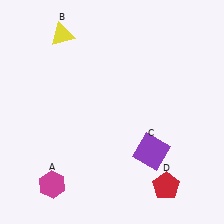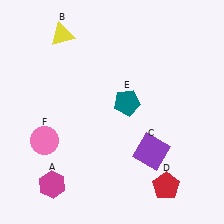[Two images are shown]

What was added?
A teal pentagon (E), a pink circle (F) were added in Image 2.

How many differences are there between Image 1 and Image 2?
There are 2 differences between the two images.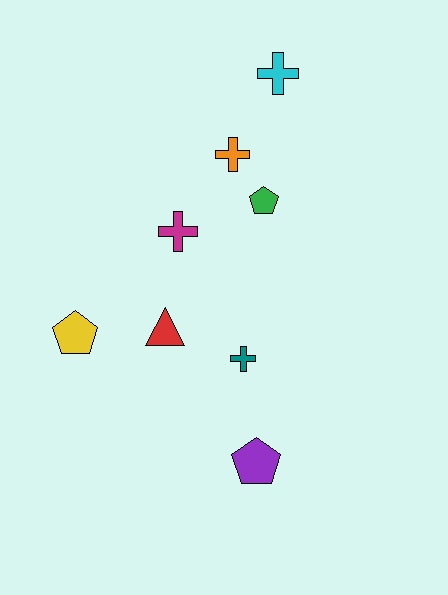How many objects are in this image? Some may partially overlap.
There are 8 objects.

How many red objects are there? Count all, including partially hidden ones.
There is 1 red object.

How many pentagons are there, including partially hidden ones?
There are 3 pentagons.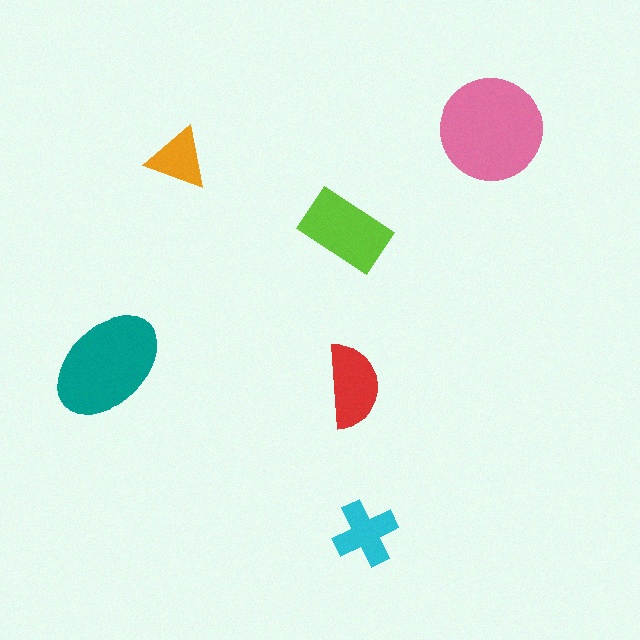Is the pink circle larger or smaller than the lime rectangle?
Larger.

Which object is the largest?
The pink circle.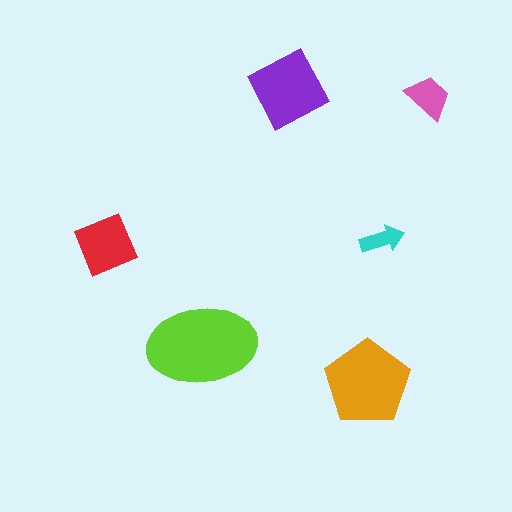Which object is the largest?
The lime ellipse.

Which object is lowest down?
The orange pentagon is bottommost.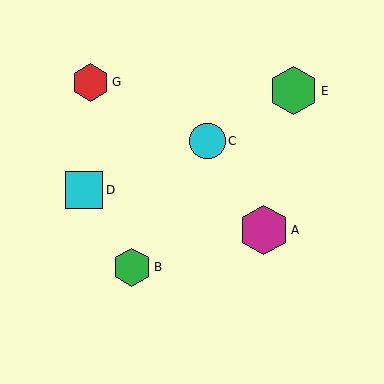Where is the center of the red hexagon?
The center of the red hexagon is at (91, 82).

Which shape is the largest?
The magenta hexagon (labeled A) is the largest.